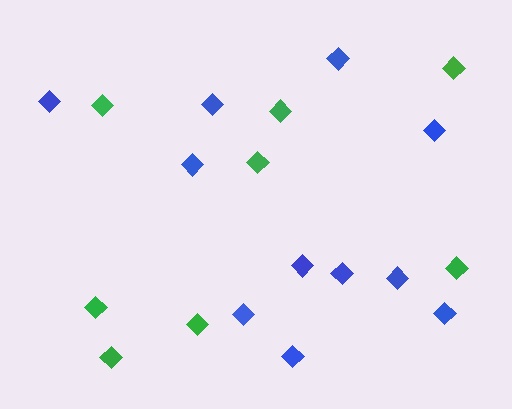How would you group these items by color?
There are 2 groups: one group of blue diamonds (11) and one group of green diamonds (8).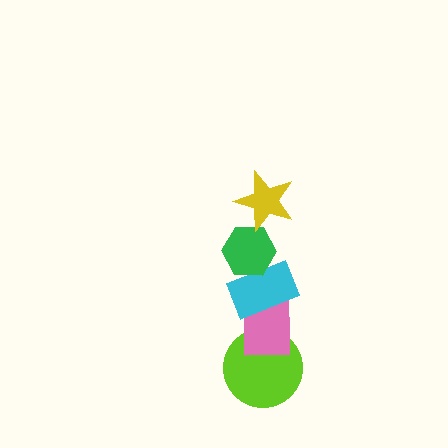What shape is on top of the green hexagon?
The yellow star is on top of the green hexagon.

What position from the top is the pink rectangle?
The pink rectangle is 4th from the top.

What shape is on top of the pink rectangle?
The cyan rectangle is on top of the pink rectangle.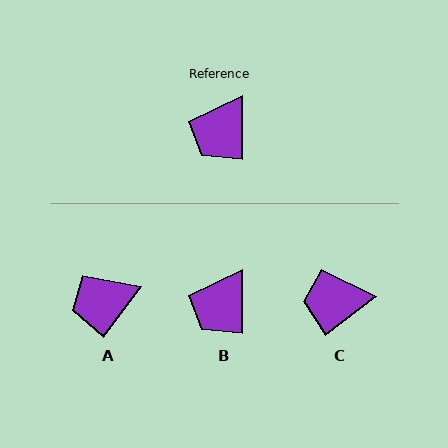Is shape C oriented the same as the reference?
No, it is off by about 52 degrees.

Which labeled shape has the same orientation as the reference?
B.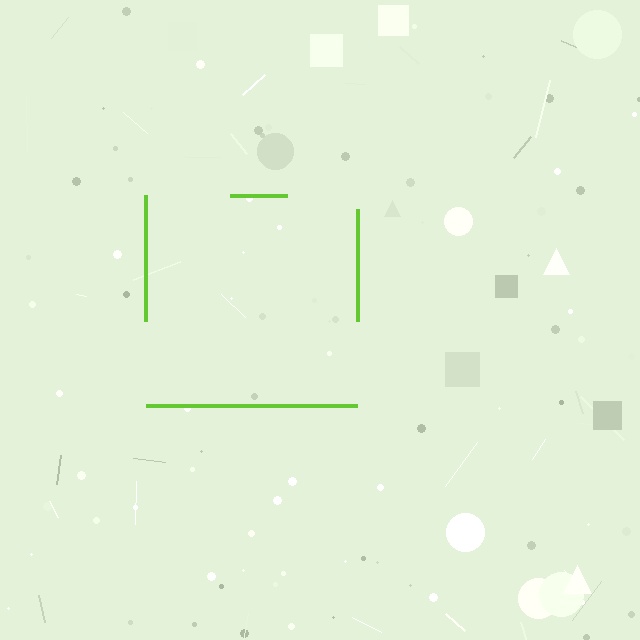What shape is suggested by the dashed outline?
The dashed outline suggests a square.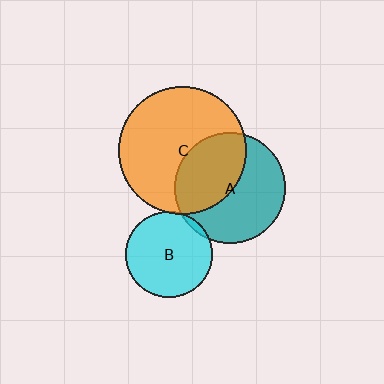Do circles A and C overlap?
Yes.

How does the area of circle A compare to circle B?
Approximately 1.7 times.